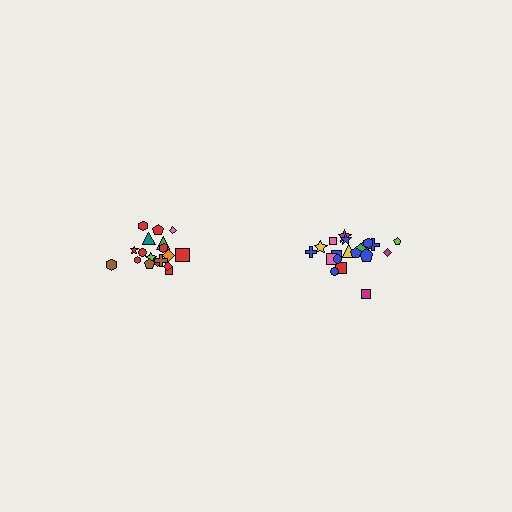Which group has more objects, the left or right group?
The right group.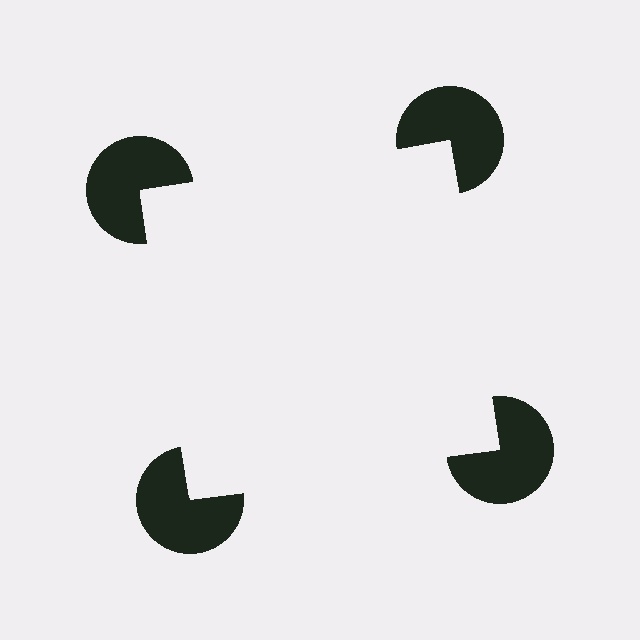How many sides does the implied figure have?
4 sides.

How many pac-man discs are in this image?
There are 4 — one at each vertex of the illusory square.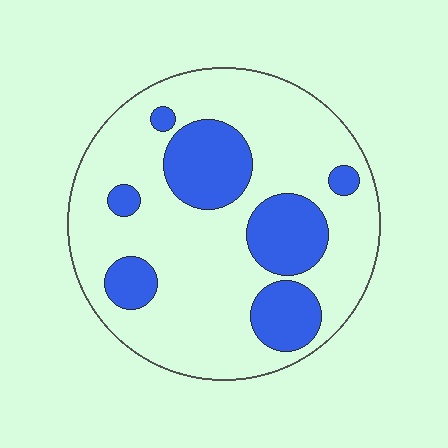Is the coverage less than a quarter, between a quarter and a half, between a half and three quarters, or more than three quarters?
Between a quarter and a half.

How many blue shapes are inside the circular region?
7.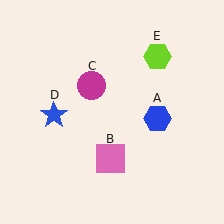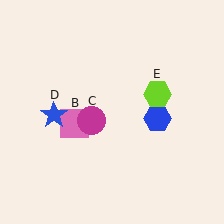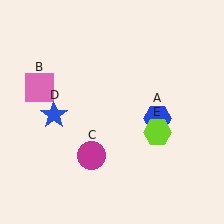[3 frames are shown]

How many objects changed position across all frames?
3 objects changed position: pink square (object B), magenta circle (object C), lime hexagon (object E).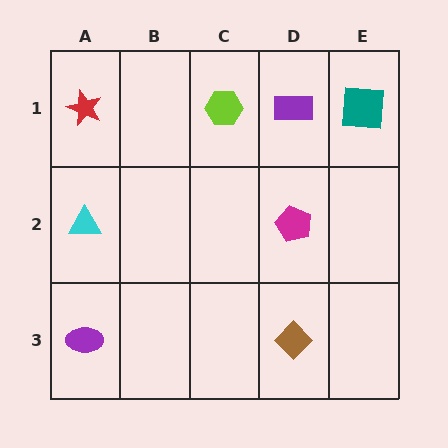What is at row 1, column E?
A teal square.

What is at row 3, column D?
A brown diamond.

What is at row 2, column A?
A cyan triangle.